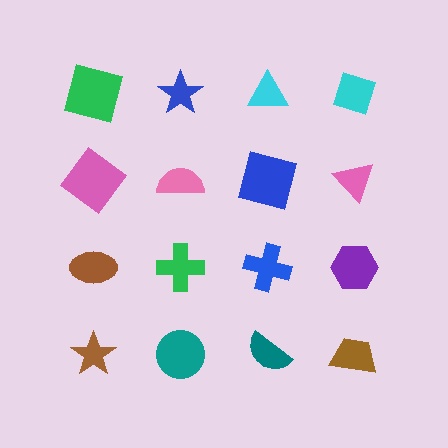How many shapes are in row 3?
4 shapes.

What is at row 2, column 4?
A pink triangle.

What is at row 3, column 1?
A brown ellipse.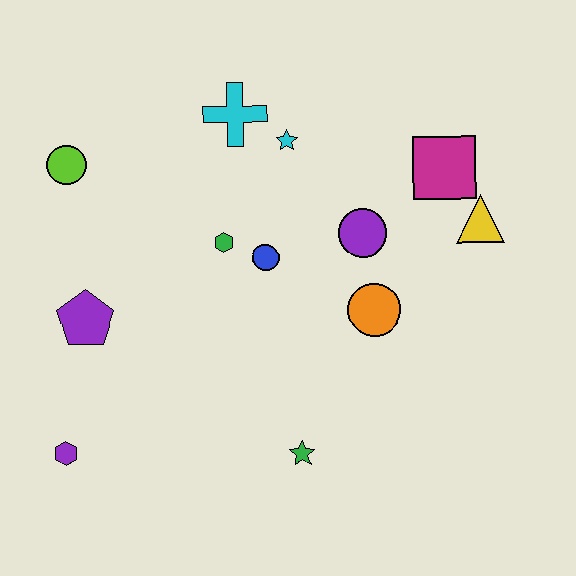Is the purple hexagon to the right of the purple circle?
No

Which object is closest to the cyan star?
The cyan cross is closest to the cyan star.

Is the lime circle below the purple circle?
No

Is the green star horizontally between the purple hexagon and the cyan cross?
No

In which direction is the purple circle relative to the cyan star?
The purple circle is below the cyan star.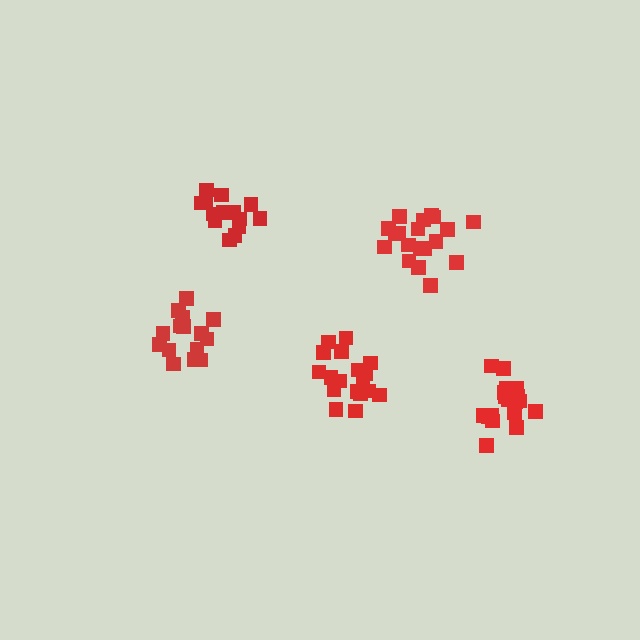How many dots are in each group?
Group 1: 18 dots, Group 2: 15 dots, Group 3: 19 dots, Group 4: 15 dots, Group 5: 19 dots (86 total).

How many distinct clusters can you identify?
There are 5 distinct clusters.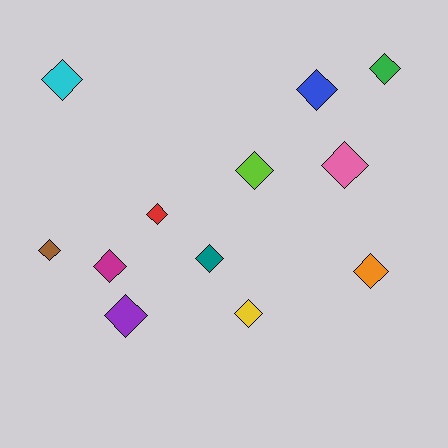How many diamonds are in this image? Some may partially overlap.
There are 12 diamonds.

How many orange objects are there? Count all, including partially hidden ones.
There is 1 orange object.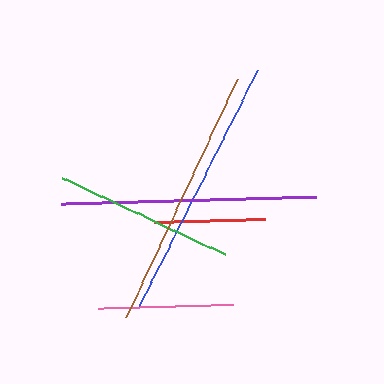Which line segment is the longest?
The blue line is the longest at approximately 265 pixels.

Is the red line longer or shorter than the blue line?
The blue line is longer than the red line.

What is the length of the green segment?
The green segment is approximately 180 pixels long.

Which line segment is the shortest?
The red line is the shortest at approximately 111 pixels.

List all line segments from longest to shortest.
From longest to shortest: blue, brown, purple, green, pink, red.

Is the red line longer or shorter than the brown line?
The brown line is longer than the red line.